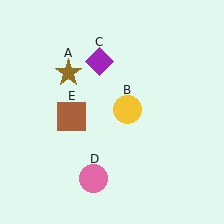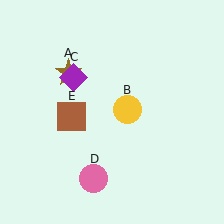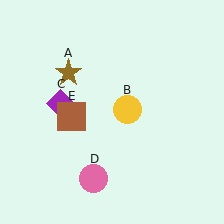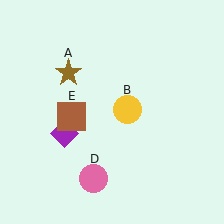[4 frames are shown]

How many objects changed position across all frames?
1 object changed position: purple diamond (object C).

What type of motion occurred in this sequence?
The purple diamond (object C) rotated counterclockwise around the center of the scene.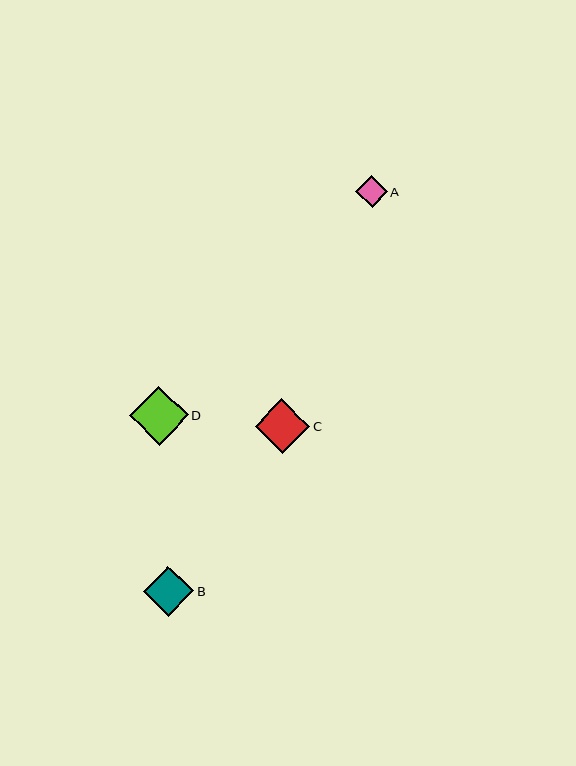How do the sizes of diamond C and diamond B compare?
Diamond C and diamond B are approximately the same size.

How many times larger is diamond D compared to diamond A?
Diamond D is approximately 1.8 times the size of diamond A.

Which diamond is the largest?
Diamond D is the largest with a size of approximately 59 pixels.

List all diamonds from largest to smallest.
From largest to smallest: D, C, B, A.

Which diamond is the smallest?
Diamond A is the smallest with a size of approximately 32 pixels.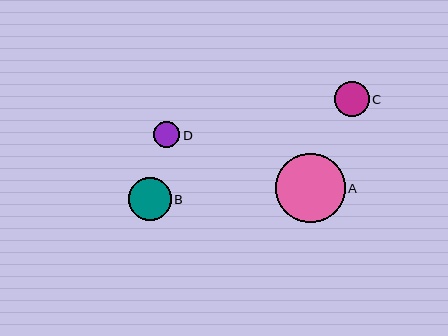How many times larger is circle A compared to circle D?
Circle A is approximately 2.7 times the size of circle D.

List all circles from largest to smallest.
From largest to smallest: A, B, C, D.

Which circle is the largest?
Circle A is the largest with a size of approximately 69 pixels.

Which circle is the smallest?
Circle D is the smallest with a size of approximately 26 pixels.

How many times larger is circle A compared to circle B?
Circle A is approximately 1.6 times the size of circle B.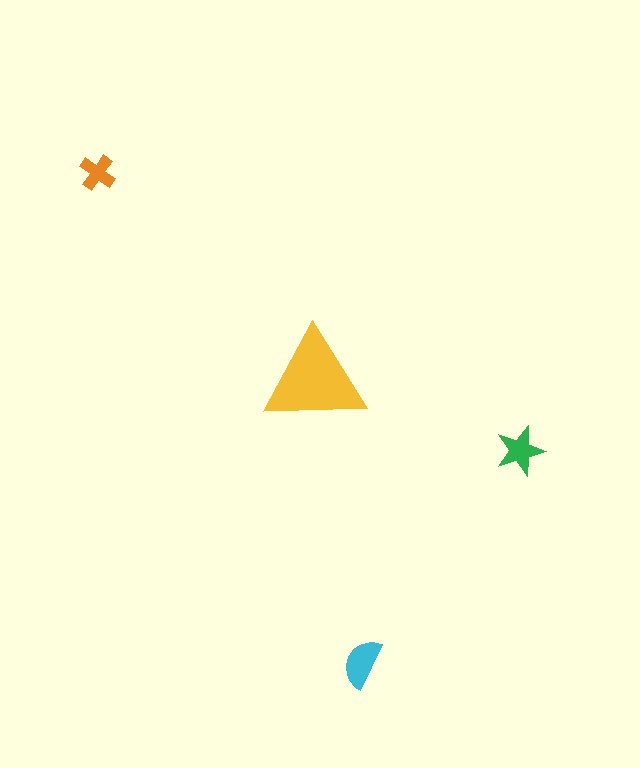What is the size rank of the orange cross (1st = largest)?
4th.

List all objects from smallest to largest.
The orange cross, the green star, the cyan semicircle, the yellow triangle.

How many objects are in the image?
There are 4 objects in the image.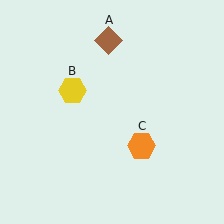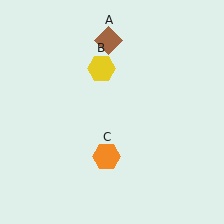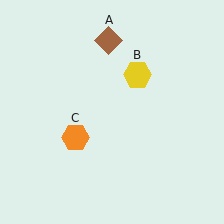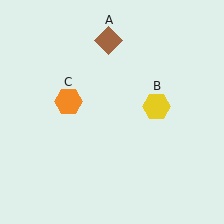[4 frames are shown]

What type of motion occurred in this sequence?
The yellow hexagon (object B), orange hexagon (object C) rotated clockwise around the center of the scene.